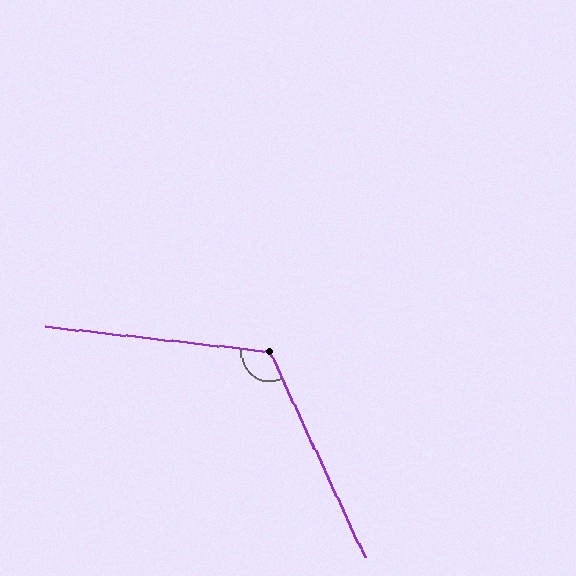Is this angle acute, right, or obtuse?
It is obtuse.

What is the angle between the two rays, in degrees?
Approximately 121 degrees.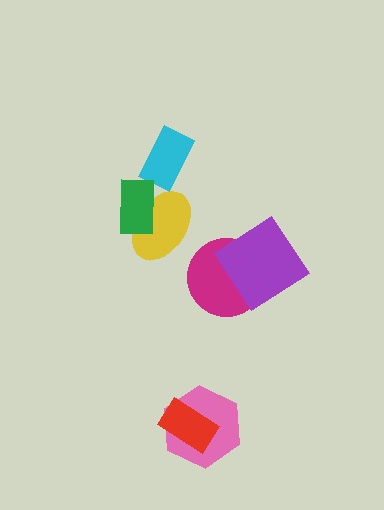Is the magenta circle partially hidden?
Yes, it is partially covered by another shape.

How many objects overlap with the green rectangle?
1 object overlaps with the green rectangle.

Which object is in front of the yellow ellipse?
The green rectangle is in front of the yellow ellipse.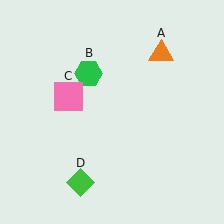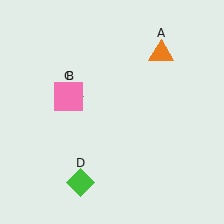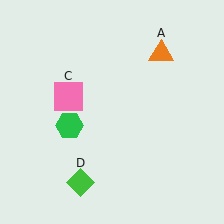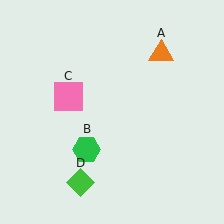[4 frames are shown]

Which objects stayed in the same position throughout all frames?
Orange triangle (object A) and pink square (object C) and green diamond (object D) remained stationary.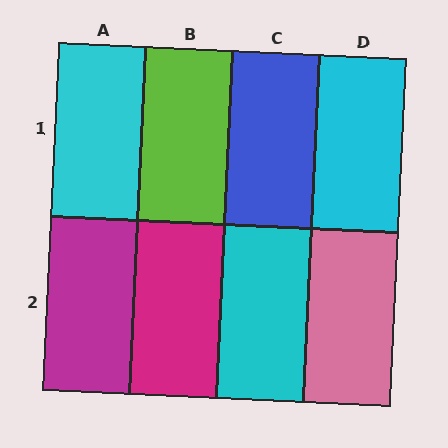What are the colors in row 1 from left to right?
Cyan, lime, blue, cyan.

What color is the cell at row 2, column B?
Magenta.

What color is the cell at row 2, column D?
Pink.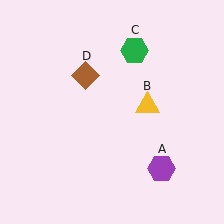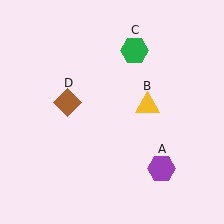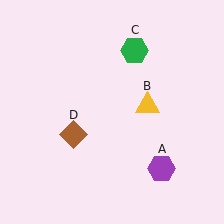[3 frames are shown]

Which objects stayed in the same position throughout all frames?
Purple hexagon (object A) and yellow triangle (object B) and green hexagon (object C) remained stationary.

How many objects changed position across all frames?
1 object changed position: brown diamond (object D).